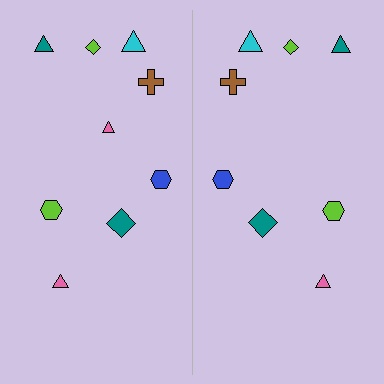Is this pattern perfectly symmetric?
No, the pattern is not perfectly symmetric. A pink triangle is missing from the right side.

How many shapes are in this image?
There are 17 shapes in this image.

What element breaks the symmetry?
A pink triangle is missing from the right side.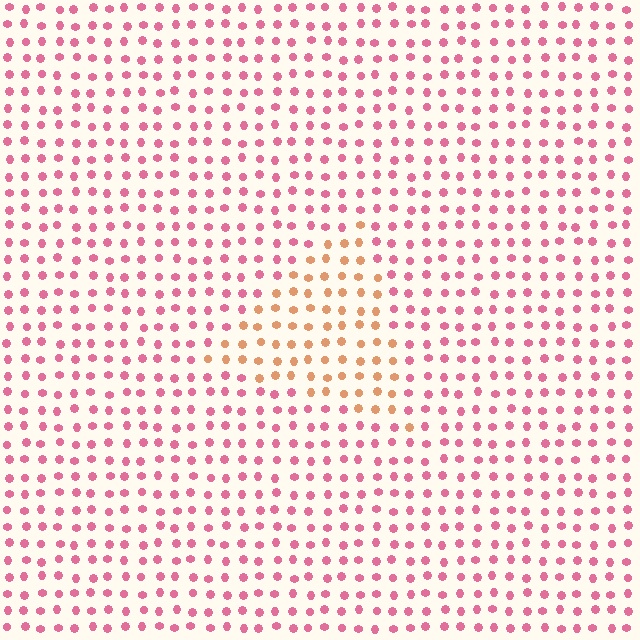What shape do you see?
I see a triangle.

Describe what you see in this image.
The image is filled with small pink elements in a uniform arrangement. A triangle-shaped region is visible where the elements are tinted to a slightly different hue, forming a subtle color boundary.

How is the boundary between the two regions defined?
The boundary is defined purely by a slight shift in hue (about 46 degrees). Spacing, size, and orientation are identical on both sides.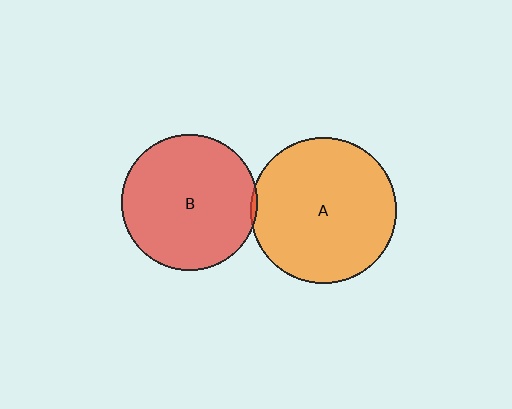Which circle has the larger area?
Circle A (orange).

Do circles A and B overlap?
Yes.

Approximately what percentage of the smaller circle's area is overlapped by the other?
Approximately 5%.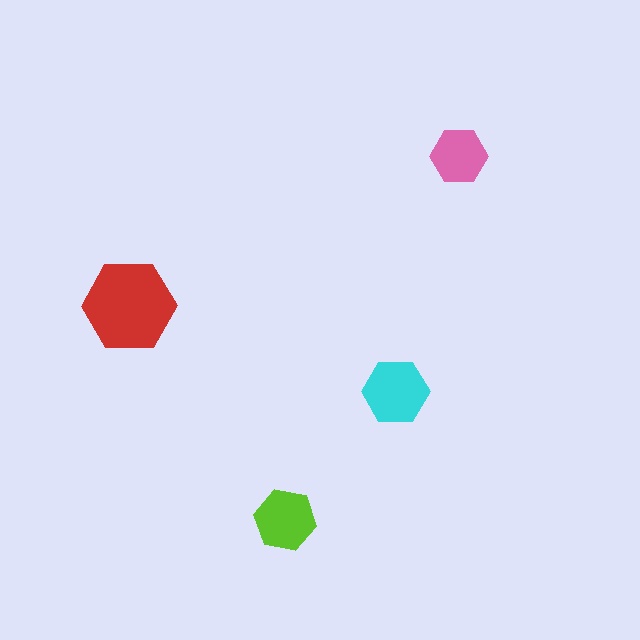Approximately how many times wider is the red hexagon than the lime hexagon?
About 1.5 times wider.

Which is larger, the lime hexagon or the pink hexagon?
The lime one.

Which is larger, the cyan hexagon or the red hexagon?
The red one.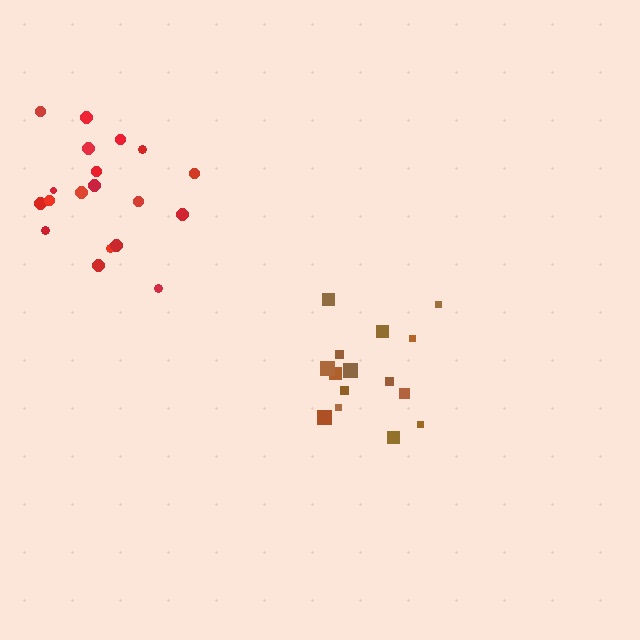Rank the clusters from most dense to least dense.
brown, red.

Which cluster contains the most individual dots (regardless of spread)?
Red (19).